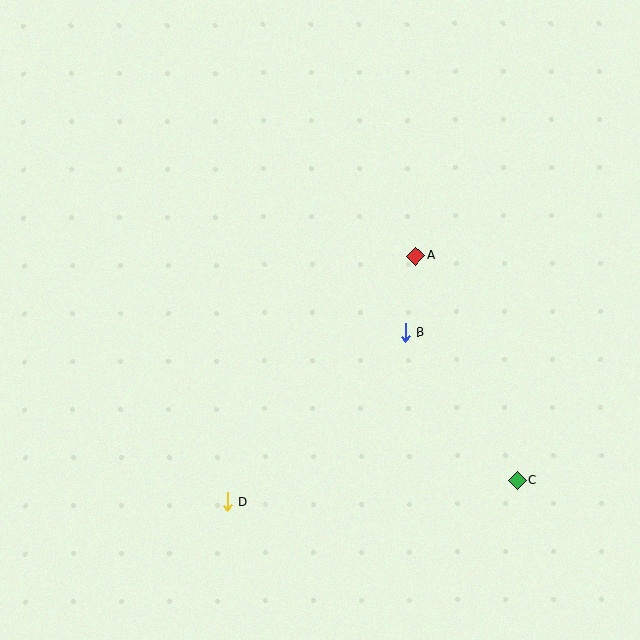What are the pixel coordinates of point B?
Point B is at (405, 332).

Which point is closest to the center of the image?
Point B at (405, 332) is closest to the center.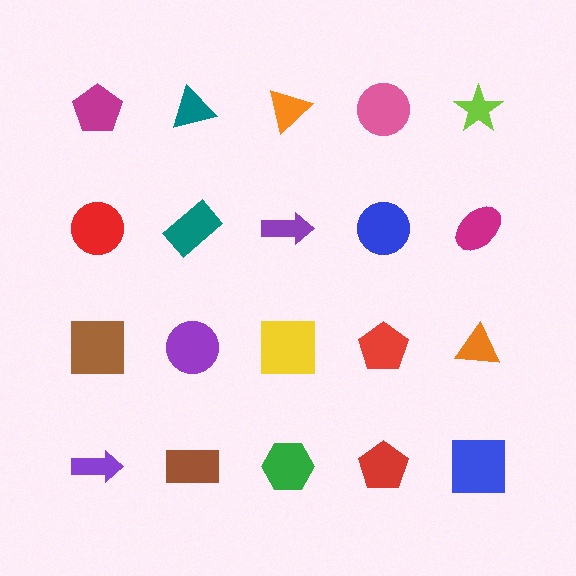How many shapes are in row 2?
5 shapes.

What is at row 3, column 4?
A red pentagon.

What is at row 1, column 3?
An orange triangle.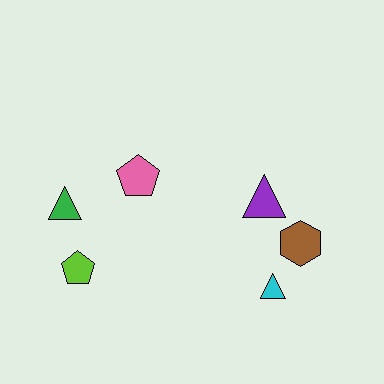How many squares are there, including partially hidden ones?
There are no squares.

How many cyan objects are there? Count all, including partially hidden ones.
There is 1 cyan object.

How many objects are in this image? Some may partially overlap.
There are 6 objects.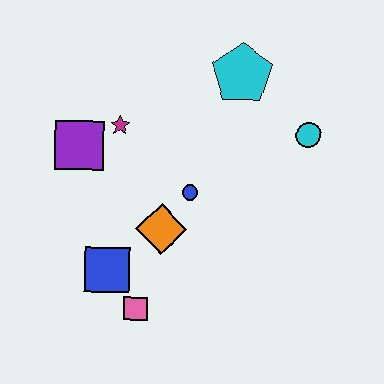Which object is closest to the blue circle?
The orange diamond is closest to the blue circle.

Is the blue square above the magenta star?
No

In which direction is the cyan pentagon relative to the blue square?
The cyan pentagon is above the blue square.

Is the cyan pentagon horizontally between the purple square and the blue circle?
No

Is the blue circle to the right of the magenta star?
Yes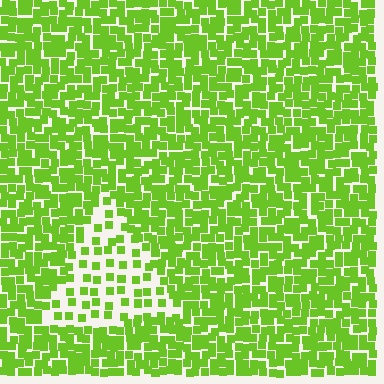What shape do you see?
I see a triangle.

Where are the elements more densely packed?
The elements are more densely packed outside the triangle boundary.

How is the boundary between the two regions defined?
The boundary is defined by a change in element density (approximately 2.4x ratio). All elements are the same color, size, and shape.